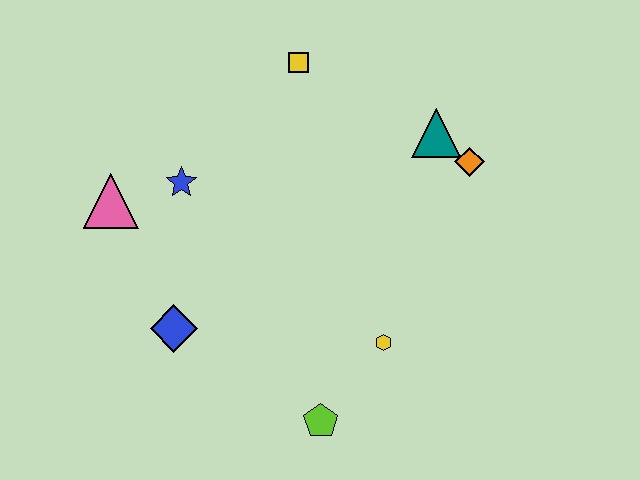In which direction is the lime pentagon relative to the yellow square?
The lime pentagon is below the yellow square.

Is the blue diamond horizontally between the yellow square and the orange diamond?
No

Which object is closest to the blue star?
The pink triangle is closest to the blue star.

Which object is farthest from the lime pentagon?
The yellow square is farthest from the lime pentagon.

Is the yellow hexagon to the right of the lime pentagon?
Yes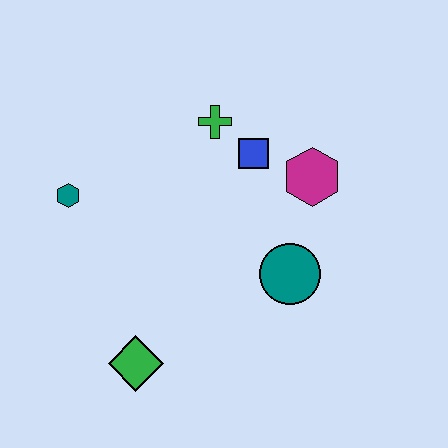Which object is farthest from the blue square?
The green diamond is farthest from the blue square.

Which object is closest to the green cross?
The blue square is closest to the green cross.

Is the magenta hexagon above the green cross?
No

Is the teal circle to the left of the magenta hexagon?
Yes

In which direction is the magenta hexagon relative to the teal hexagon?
The magenta hexagon is to the right of the teal hexagon.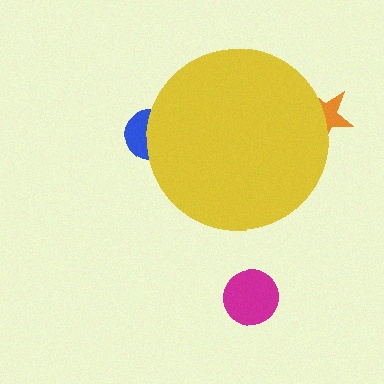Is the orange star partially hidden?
Yes, the orange star is partially hidden behind the yellow circle.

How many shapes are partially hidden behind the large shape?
2 shapes are partially hidden.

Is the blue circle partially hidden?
Yes, the blue circle is partially hidden behind the yellow circle.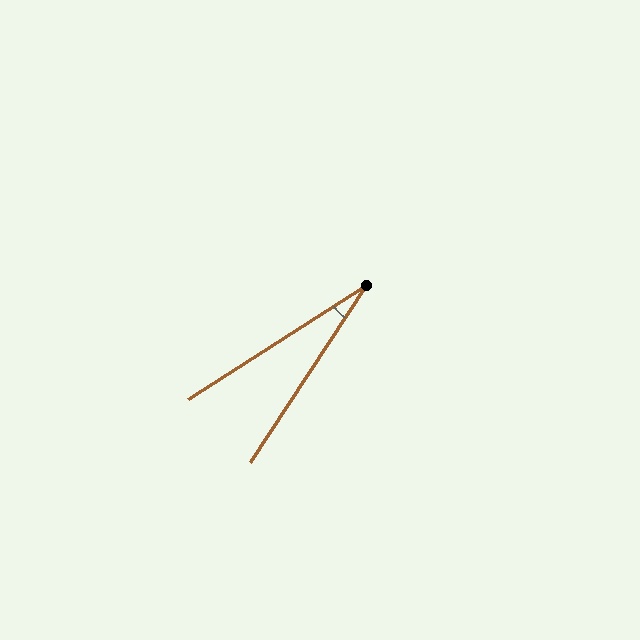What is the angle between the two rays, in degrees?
Approximately 24 degrees.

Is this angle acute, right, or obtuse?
It is acute.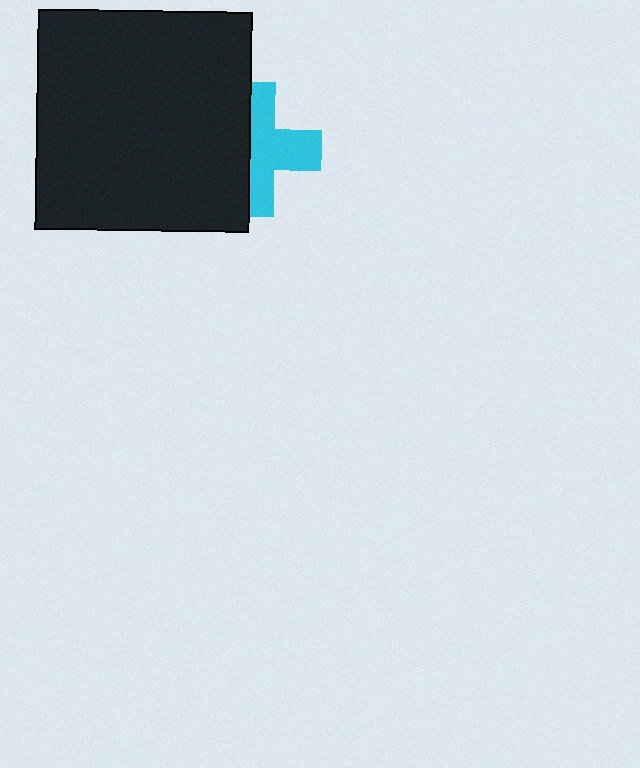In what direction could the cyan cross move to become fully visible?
The cyan cross could move right. That would shift it out from behind the black rectangle entirely.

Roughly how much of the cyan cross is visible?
About half of it is visible (roughly 54%).